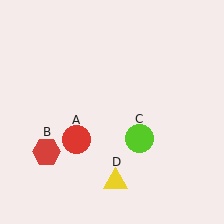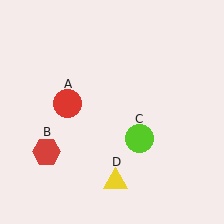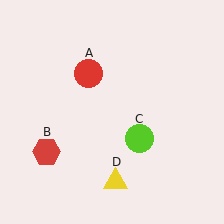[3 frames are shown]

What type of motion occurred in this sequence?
The red circle (object A) rotated clockwise around the center of the scene.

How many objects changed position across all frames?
1 object changed position: red circle (object A).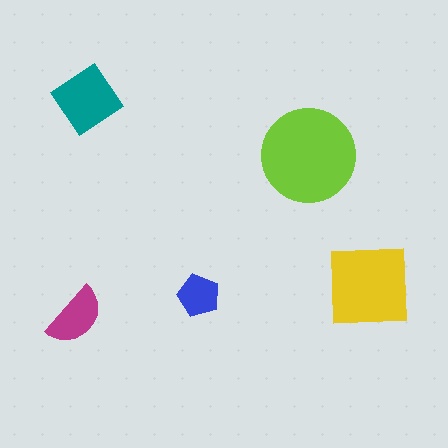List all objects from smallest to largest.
The blue pentagon, the magenta semicircle, the teal diamond, the yellow square, the lime circle.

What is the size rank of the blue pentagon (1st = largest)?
5th.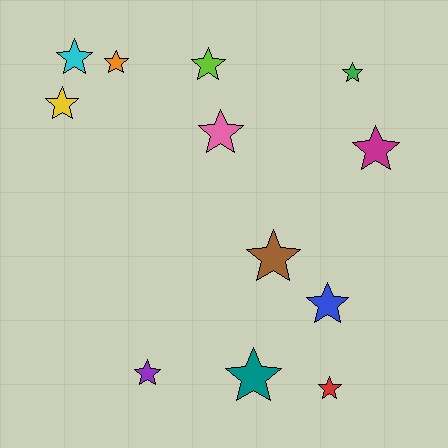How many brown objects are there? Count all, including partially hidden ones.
There is 1 brown object.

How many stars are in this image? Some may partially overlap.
There are 12 stars.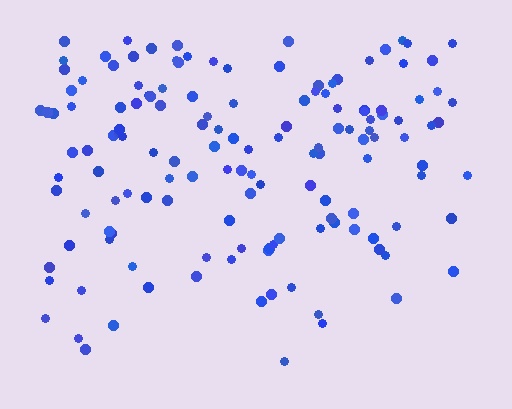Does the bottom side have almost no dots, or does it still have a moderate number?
Still a moderate number, just noticeably fewer than the top.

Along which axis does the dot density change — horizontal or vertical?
Vertical.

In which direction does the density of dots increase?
From bottom to top, with the top side densest.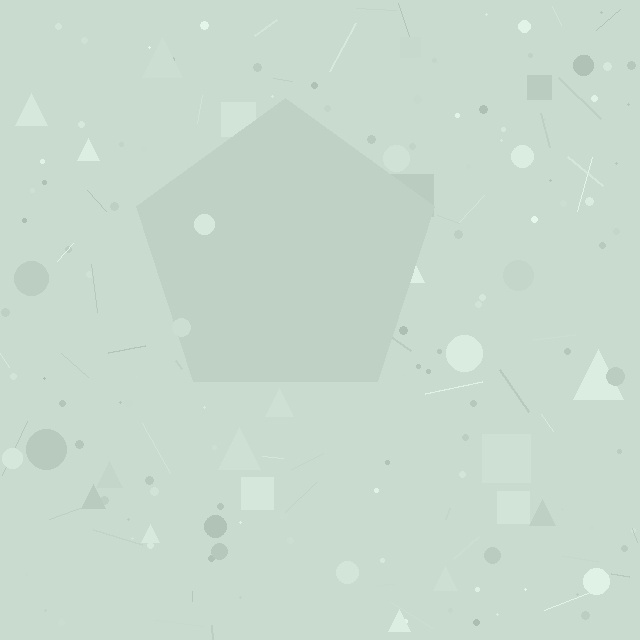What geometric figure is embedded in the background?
A pentagon is embedded in the background.